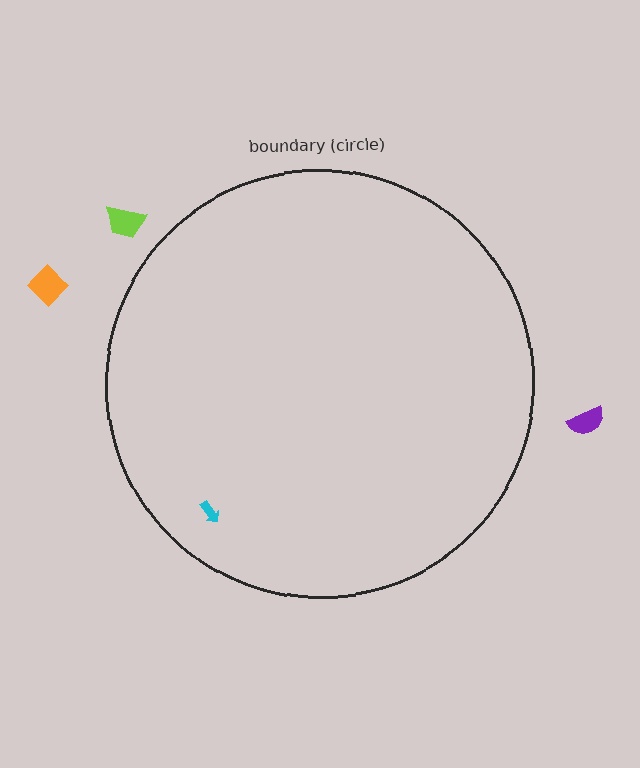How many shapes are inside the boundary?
1 inside, 3 outside.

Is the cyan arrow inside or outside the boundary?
Inside.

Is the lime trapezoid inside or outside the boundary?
Outside.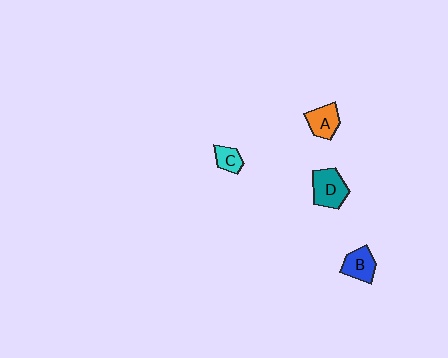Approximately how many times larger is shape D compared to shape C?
Approximately 2.0 times.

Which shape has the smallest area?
Shape C (cyan).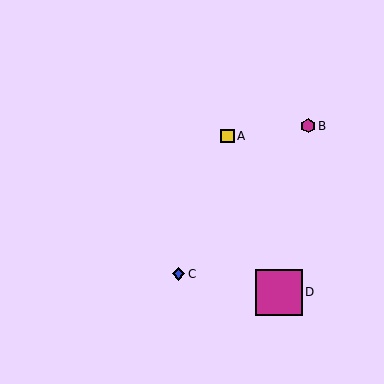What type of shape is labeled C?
Shape C is a blue diamond.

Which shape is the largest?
The magenta square (labeled D) is the largest.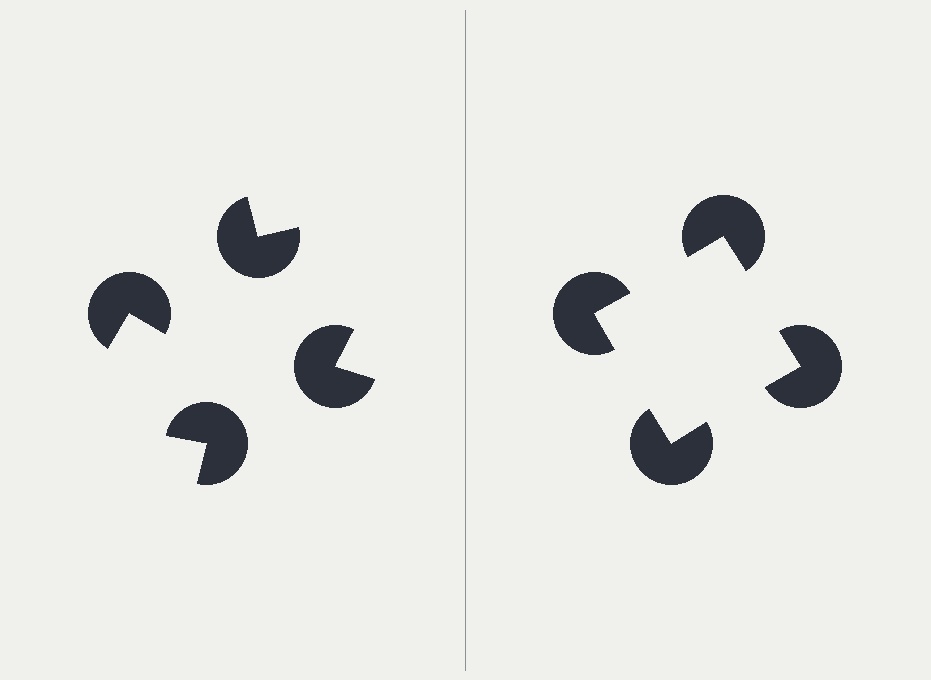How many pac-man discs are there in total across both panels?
8 — 4 on each side.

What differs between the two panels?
The pac-man discs are positioned identically on both sides; only the wedge orientations differ. On the right they align to a square; on the left they are misaligned.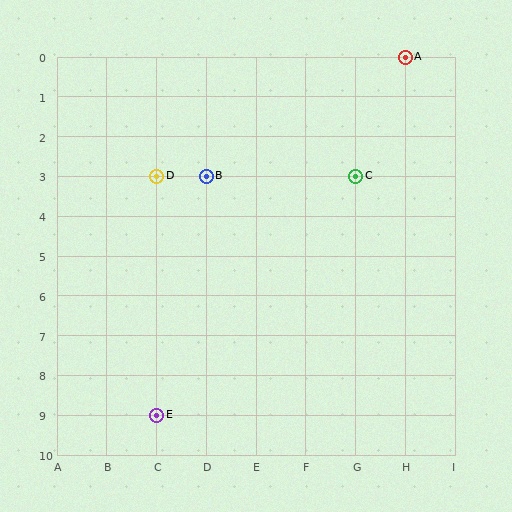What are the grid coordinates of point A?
Point A is at grid coordinates (H, 0).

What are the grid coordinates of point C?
Point C is at grid coordinates (G, 3).